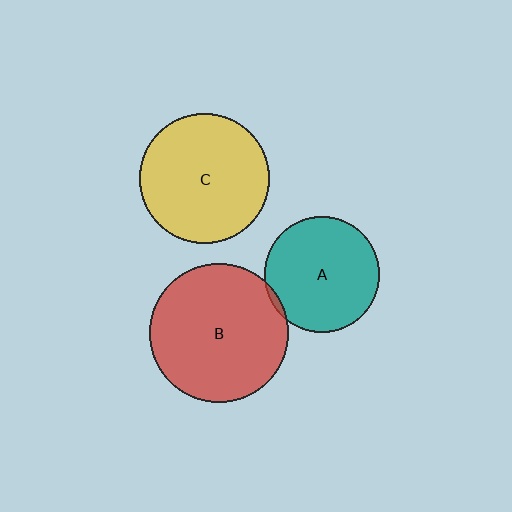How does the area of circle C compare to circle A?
Approximately 1.3 times.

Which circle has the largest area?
Circle B (red).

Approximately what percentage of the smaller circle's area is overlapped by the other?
Approximately 5%.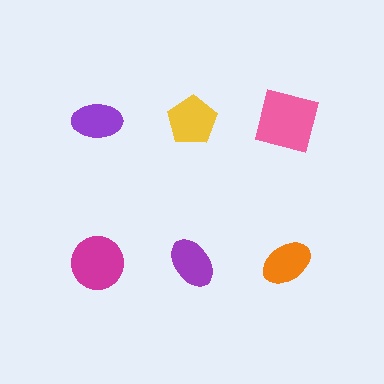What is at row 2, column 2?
A purple ellipse.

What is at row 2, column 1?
A magenta circle.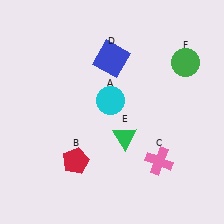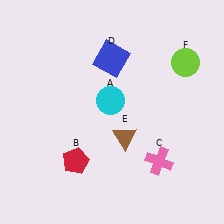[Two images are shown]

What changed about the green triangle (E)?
In Image 1, E is green. In Image 2, it changed to brown.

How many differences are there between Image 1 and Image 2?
There are 2 differences between the two images.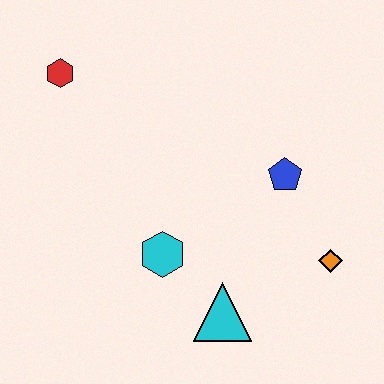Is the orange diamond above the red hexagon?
No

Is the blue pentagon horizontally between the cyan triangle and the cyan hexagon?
No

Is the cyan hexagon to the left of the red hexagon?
No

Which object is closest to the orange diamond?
The blue pentagon is closest to the orange diamond.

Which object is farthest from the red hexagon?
The orange diamond is farthest from the red hexagon.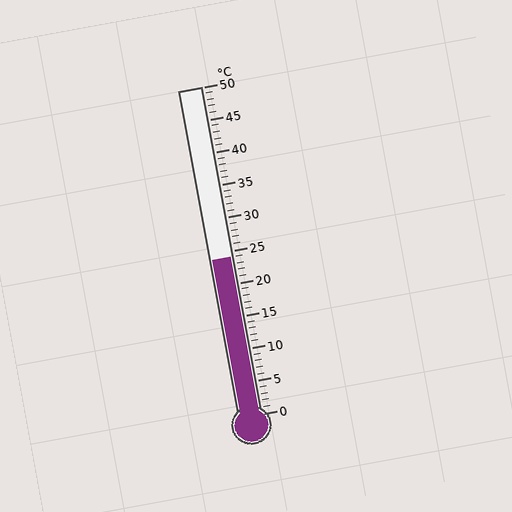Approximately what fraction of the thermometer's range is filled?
The thermometer is filled to approximately 50% of its range.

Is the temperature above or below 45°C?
The temperature is below 45°C.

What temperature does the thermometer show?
The thermometer shows approximately 24°C.